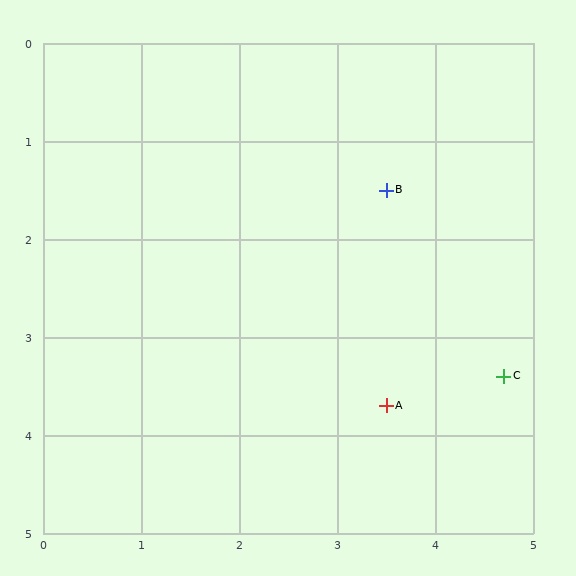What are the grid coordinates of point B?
Point B is at approximately (3.5, 1.5).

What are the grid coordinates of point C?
Point C is at approximately (4.7, 3.4).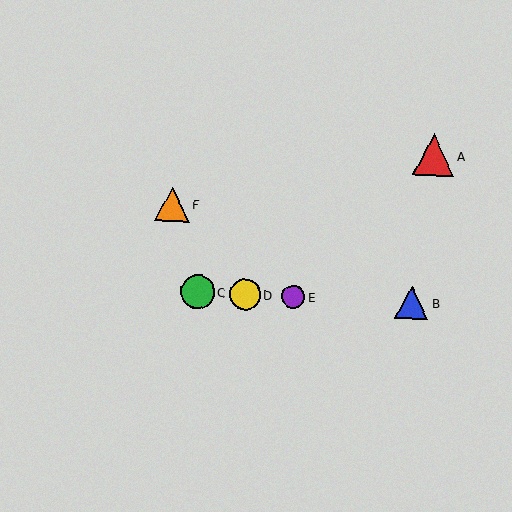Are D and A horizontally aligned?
No, D is at y≈294 and A is at y≈155.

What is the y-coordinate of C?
Object C is at y≈292.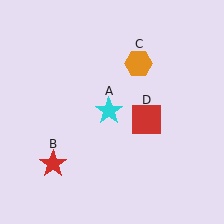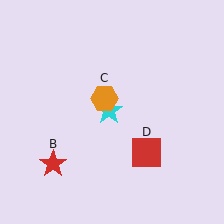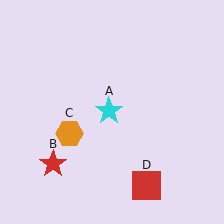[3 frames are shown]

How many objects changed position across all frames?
2 objects changed position: orange hexagon (object C), red square (object D).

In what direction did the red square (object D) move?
The red square (object D) moved down.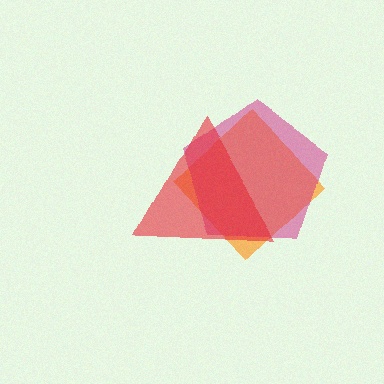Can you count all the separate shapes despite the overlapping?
Yes, there are 3 separate shapes.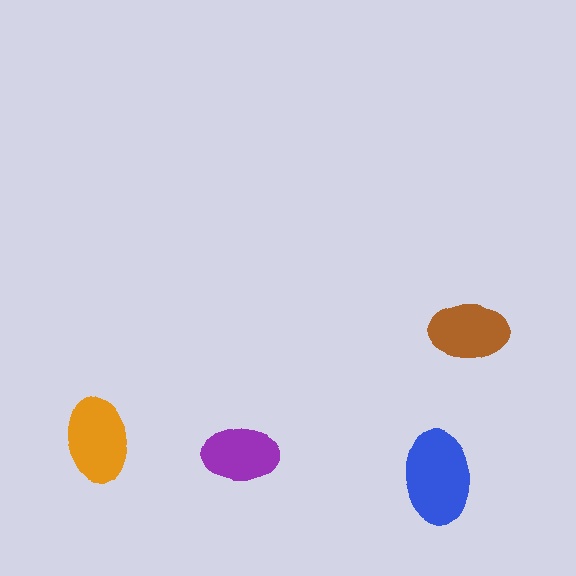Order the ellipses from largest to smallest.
the blue one, the orange one, the brown one, the purple one.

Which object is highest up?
The brown ellipse is topmost.